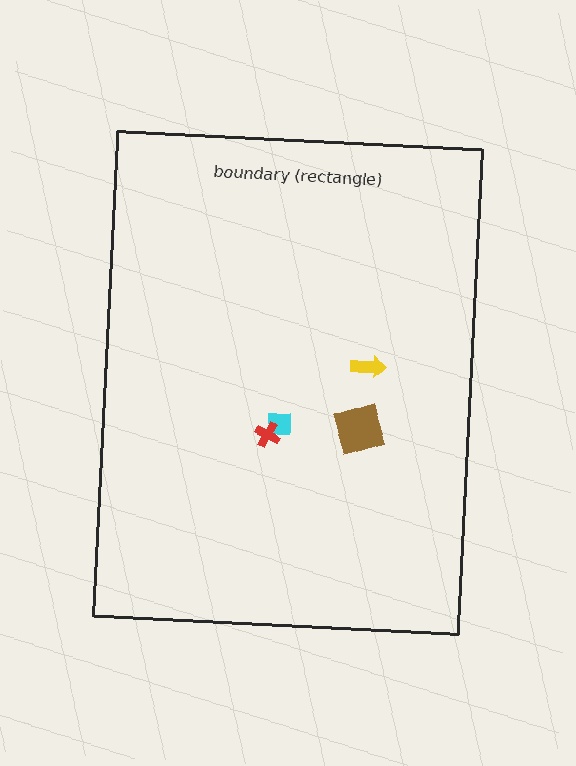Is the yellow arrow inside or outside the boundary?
Inside.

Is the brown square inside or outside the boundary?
Inside.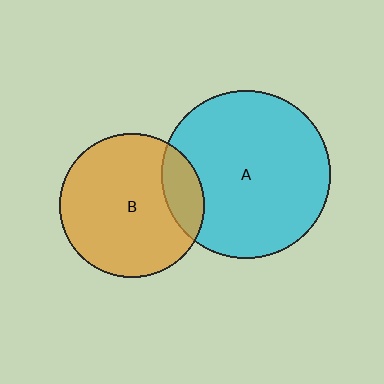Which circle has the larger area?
Circle A (cyan).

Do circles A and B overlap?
Yes.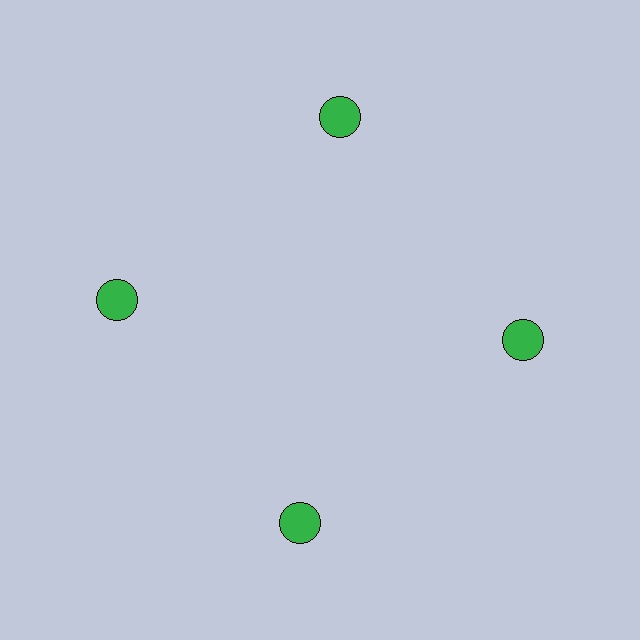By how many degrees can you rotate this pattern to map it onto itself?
The pattern maps onto itself every 90 degrees of rotation.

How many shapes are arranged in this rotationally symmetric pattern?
There are 4 shapes, arranged in 4 groups of 1.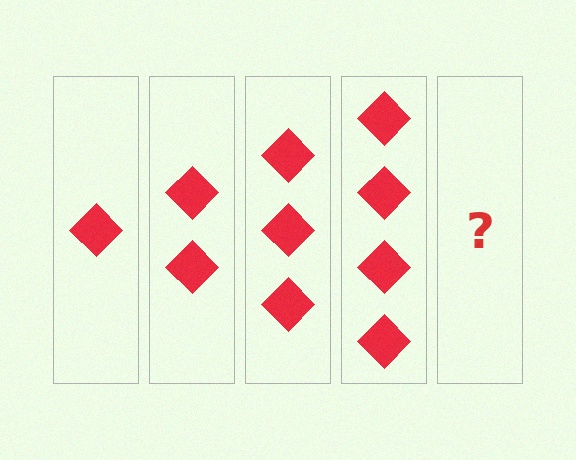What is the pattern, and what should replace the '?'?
The pattern is that each step adds one more diamond. The '?' should be 5 diamonds.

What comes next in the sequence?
The next element should be 5 diamonds.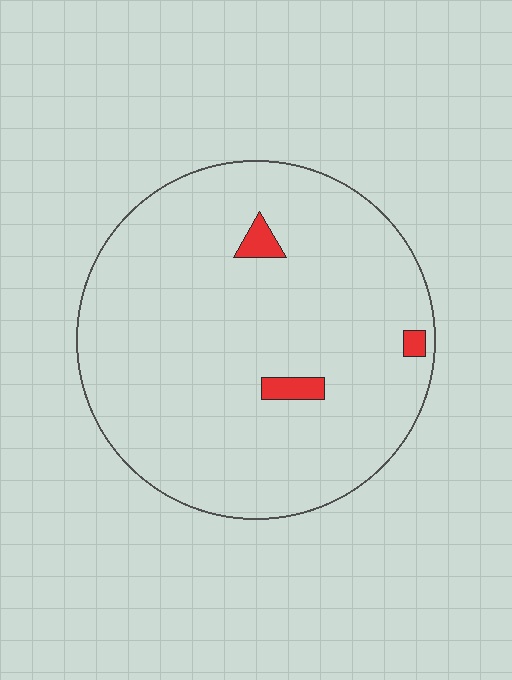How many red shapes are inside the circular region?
3.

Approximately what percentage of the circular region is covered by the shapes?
Approximately 5%.